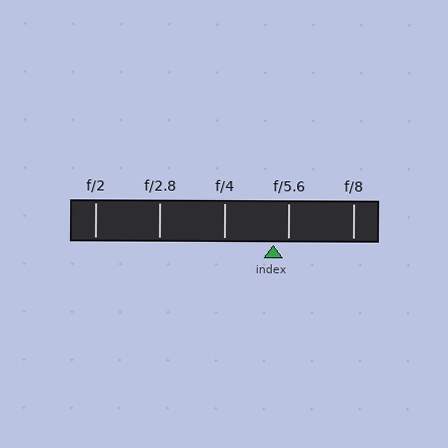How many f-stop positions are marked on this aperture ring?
There are 5 f-stop positions marked.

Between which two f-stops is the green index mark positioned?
The index mark is between f/4 and f/5.6.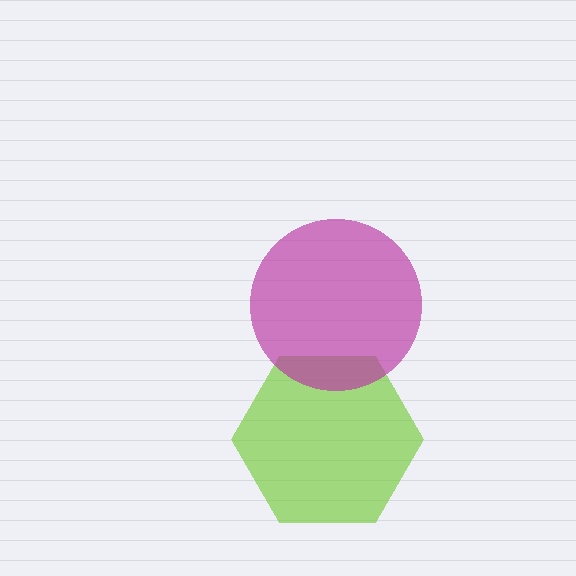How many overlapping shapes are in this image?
There are 2 overlapping shapes in the image.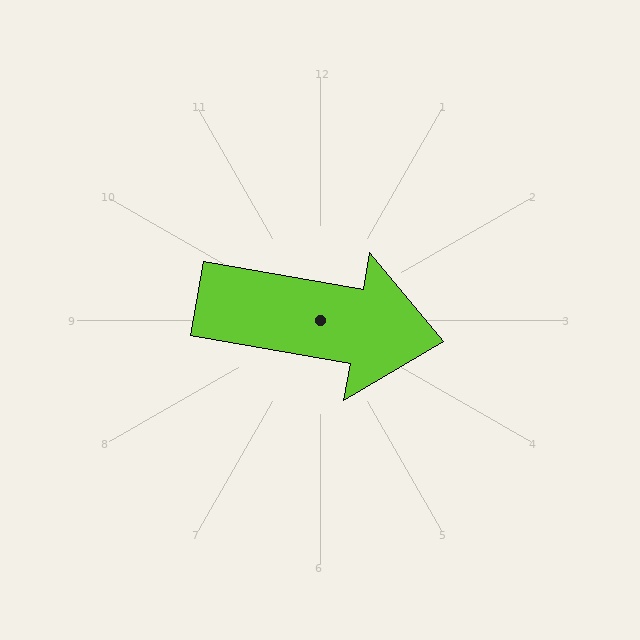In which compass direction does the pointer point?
East.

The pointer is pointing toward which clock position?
Roughly 3 o'clock.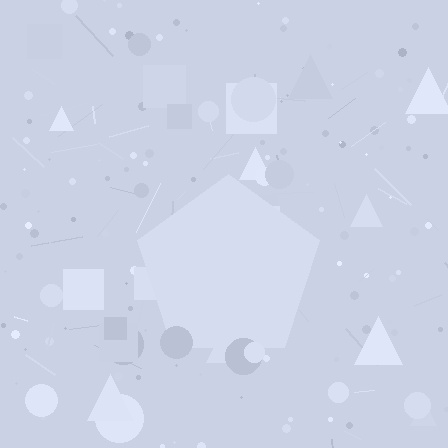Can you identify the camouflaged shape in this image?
The camouflaged shape is a pentagon.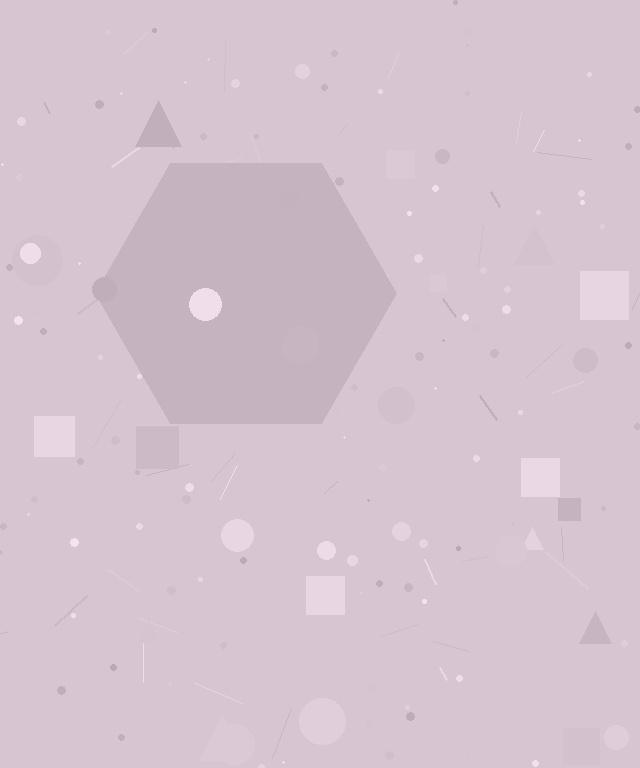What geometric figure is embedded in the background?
A hexagon is embedded in the background.